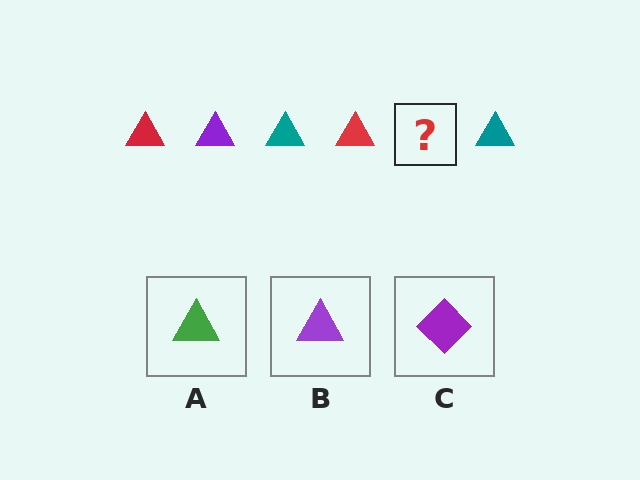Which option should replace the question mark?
Option B.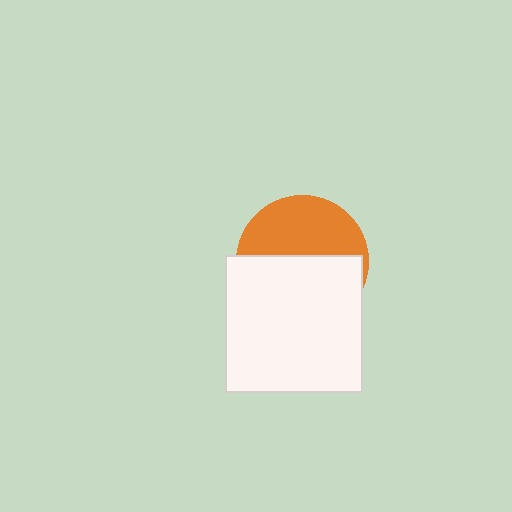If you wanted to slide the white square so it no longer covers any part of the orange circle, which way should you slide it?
Slide it down — that is the most direct way to separate the two shapes.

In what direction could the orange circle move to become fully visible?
The orange circle could move up. That would shift it out from behind the white square entirely.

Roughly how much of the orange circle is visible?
About half of it is visible (roughly 45%).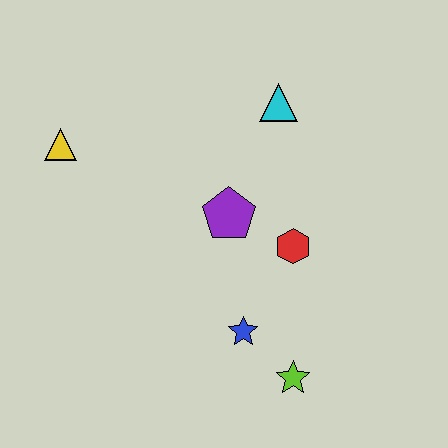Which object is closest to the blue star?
The lime star is closest to the blue star.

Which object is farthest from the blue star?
The yellow triangle is farthest from the blue star.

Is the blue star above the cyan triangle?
No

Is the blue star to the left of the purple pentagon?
No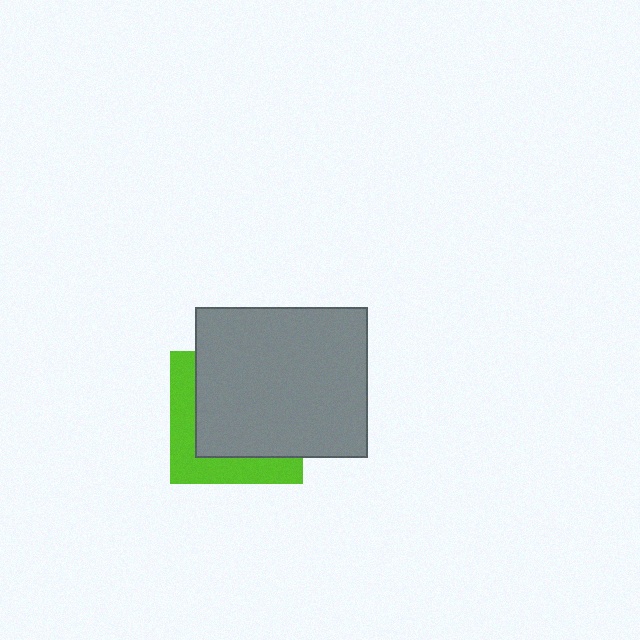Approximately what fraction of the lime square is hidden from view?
Roughly 65% of the lime square is hidden behind the gray rectangle.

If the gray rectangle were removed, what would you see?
You would see the complete lime square.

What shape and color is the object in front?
The object in front is a gray rectangle.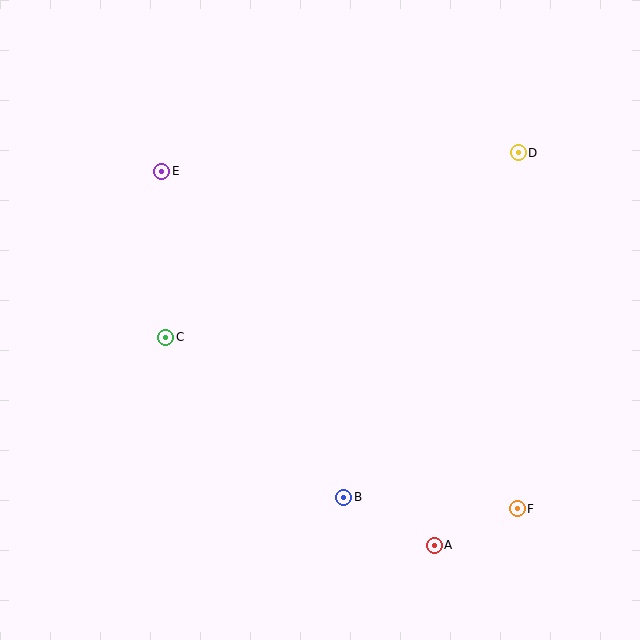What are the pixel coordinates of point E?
Point E is at (162, 171).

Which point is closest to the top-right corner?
Point D is closest to the top-right corner.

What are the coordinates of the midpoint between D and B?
The midpoint between D and B is at (431, 325).